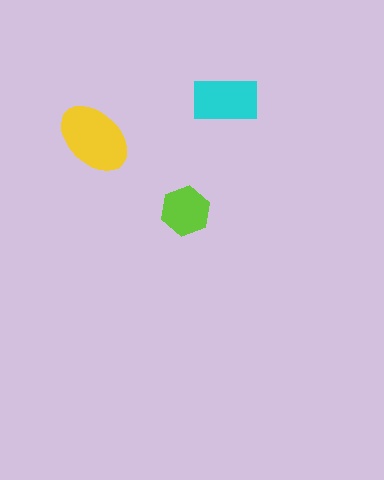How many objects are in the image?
There are 3 objects in the image.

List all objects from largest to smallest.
The yellow ellipse, the cyan rectangle, the lime hexagon.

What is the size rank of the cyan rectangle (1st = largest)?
2nd.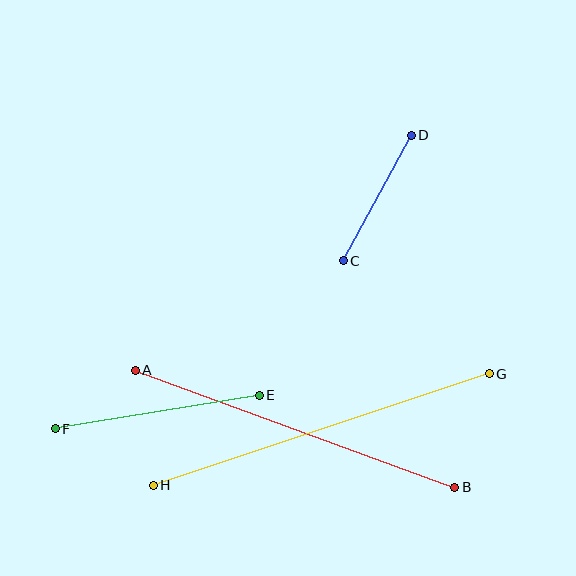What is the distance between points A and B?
The distance is approximately 340 pixels.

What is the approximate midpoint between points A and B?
The midpoint is at approximately (295, 429) pixels.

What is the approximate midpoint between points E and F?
The midpoint is at approximately (157, 412) pixels.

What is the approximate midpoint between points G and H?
The midpoint is at approximately (321, 430) pixels.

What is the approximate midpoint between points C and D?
The midpoint is at approximately (377, 198) pixels.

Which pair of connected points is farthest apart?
Points G and H are farthest apart.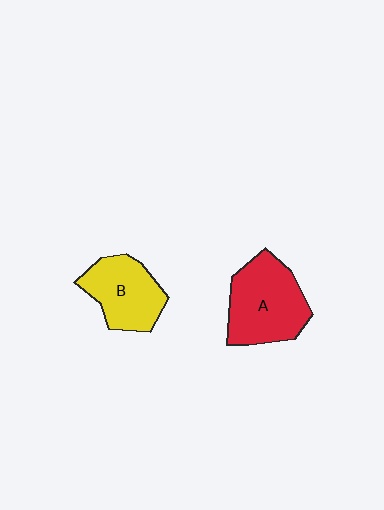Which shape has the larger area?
Shape A (red).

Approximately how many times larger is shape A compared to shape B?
Approximately 1.3 times.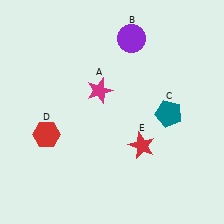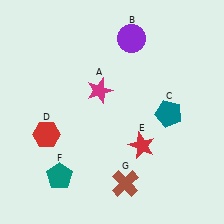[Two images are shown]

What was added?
A teal pentagon (F), a brown cross (G) were added in Image 2.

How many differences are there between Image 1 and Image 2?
There are 2 differences between the two images.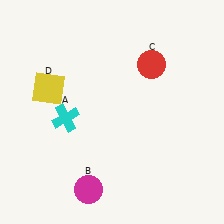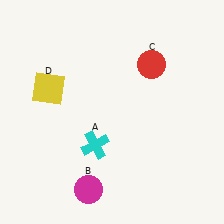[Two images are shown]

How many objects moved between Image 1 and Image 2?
1 object moved between the two images.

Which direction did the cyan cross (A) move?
The cyan cross (A) moved right.